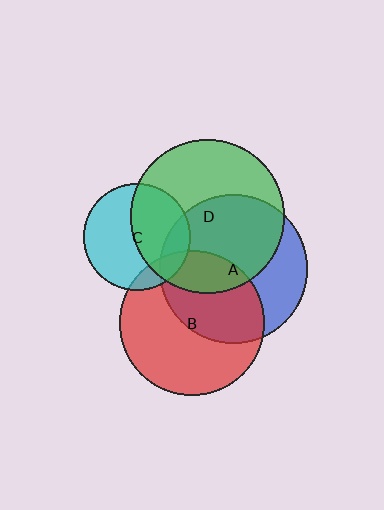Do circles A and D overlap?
Yes.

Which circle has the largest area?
Circle D (green).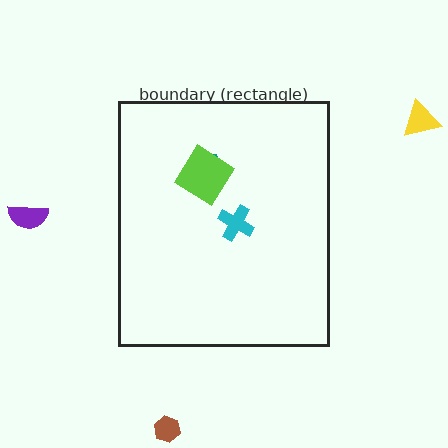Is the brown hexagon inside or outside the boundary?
Outside.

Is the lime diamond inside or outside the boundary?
Inside.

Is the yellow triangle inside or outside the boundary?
Outside.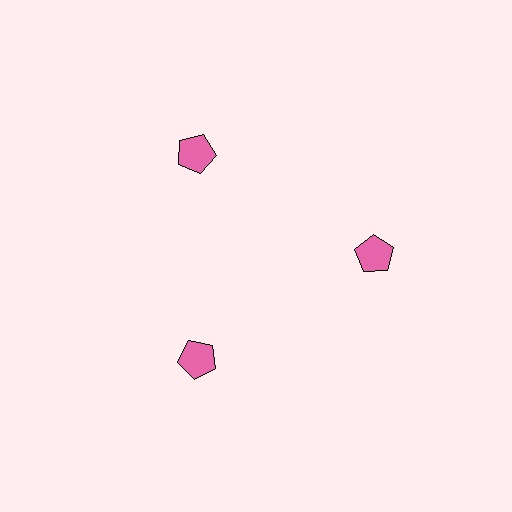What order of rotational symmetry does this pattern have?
This pattern has 3-fold rotational symmetry.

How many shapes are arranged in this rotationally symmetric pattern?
There are 3 shapes, arranged in 3 groups of 1.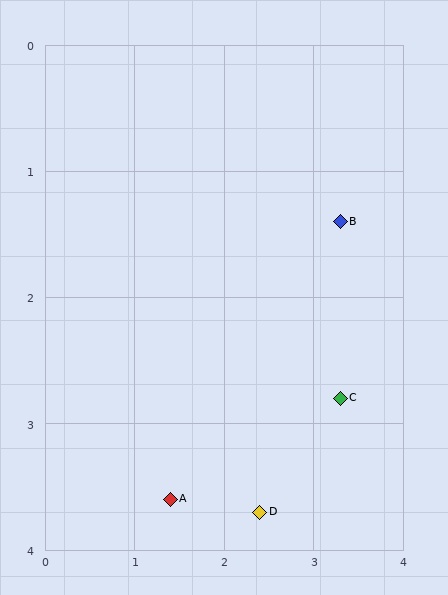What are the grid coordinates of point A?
Point A is at approximately (1.4, 3.6).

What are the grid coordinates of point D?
Point D is at approximately (2.4, 3.7).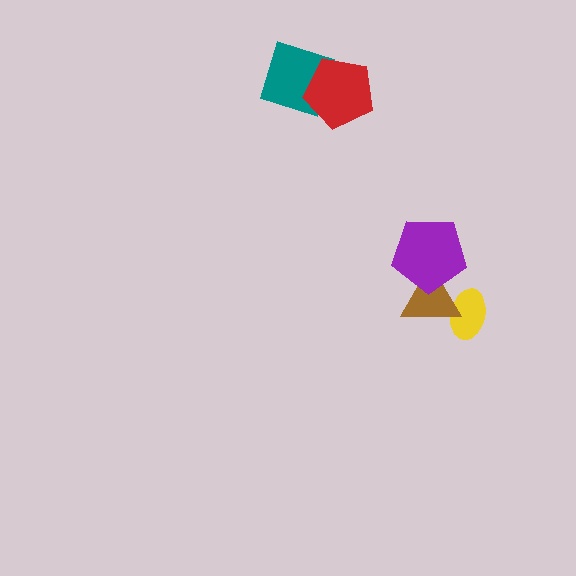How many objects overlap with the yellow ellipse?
1 object overlaps with the yellow ellipse.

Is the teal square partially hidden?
Yes, it is partially covered by another shape.